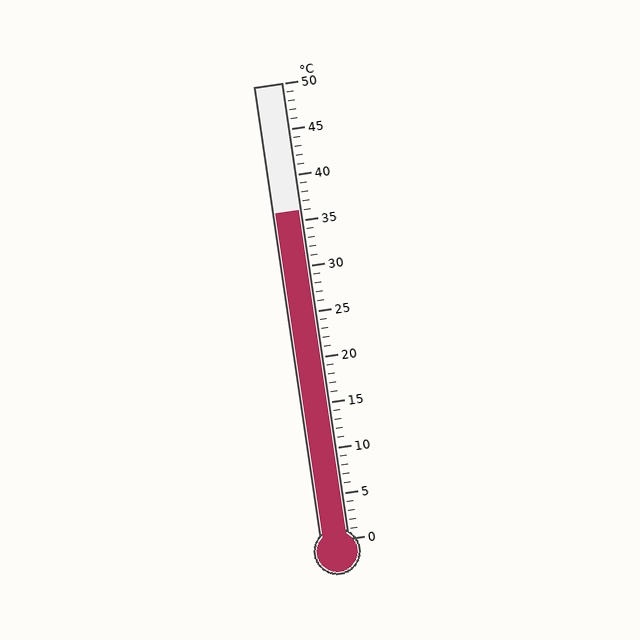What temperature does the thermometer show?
The thermometer shows approximately 36°C.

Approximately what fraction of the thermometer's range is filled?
The thermometer is filled to approximately 70% of its range.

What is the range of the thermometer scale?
The thermometer scale ranges from 0°C to 50°C.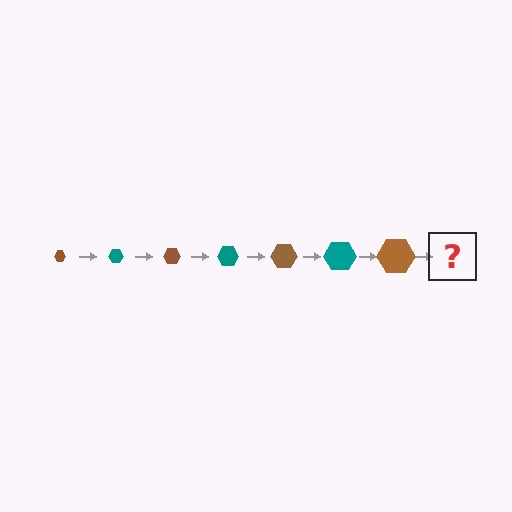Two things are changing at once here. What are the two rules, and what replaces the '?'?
The two rules are that the hexagon grows larger each step and the color cycles through brown and teal. The '?' should be a teal hexagon, larger than the previous one.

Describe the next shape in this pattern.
It should be a teal hexagon, larger than the previous one.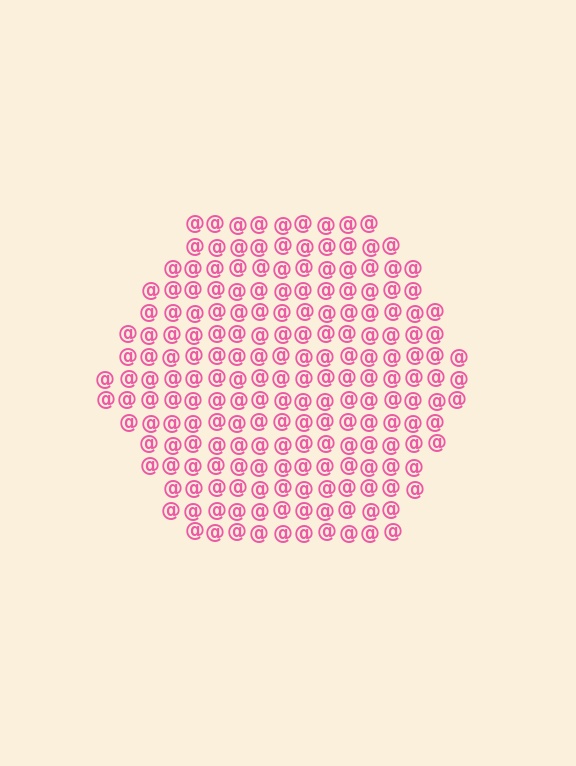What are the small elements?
The small elements are at signs.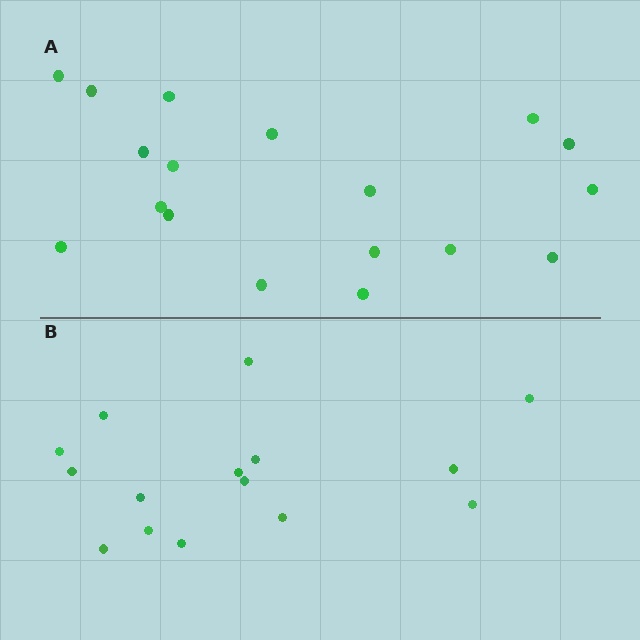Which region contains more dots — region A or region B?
Region A (the top region) has more dots.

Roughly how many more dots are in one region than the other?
Region A has just a few more — roughly 2 or 3 more dots than region B.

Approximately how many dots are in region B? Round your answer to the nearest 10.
About 20 dots. (The exact count is 15, which rounds to 20.)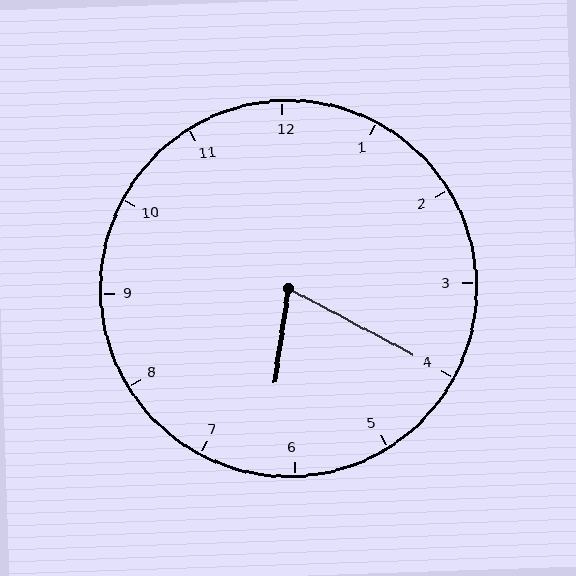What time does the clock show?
6:20.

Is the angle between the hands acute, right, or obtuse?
It is acute.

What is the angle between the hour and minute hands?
Approximately 70 degrees.